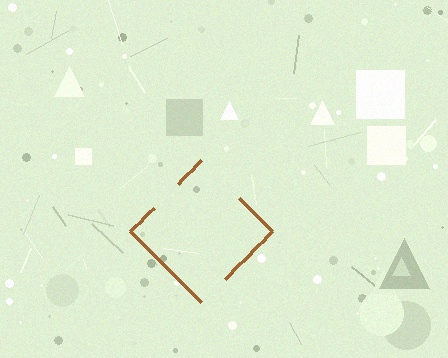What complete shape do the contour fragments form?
The contour fragments form a diamond.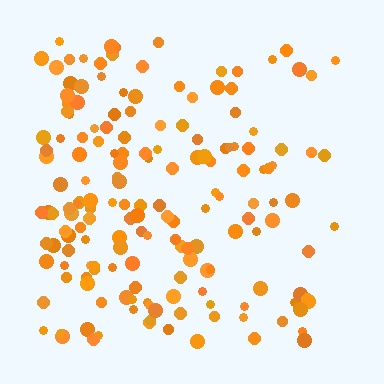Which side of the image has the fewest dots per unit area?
The right.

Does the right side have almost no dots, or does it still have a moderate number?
Still a moderate number, just noticeably fewer than the left.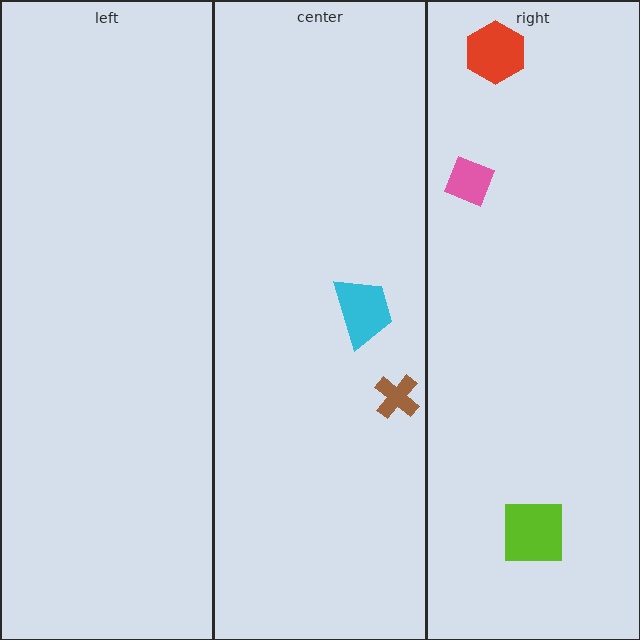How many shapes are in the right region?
3.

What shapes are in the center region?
The cyan trapezoid, the brown cross.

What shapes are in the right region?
The lime square, the pink diamond, the red hexagon.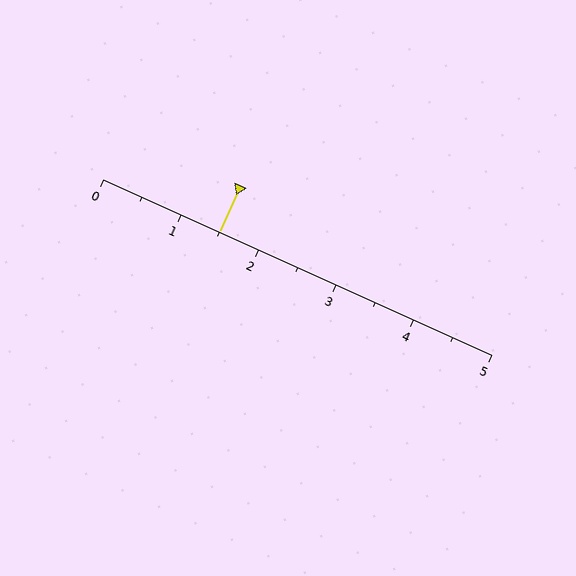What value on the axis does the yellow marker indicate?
The marker indicates approximately 1.5.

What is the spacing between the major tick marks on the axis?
The major ticks are spaced 1 apart.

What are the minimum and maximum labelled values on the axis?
The axis runs from 0 to 5.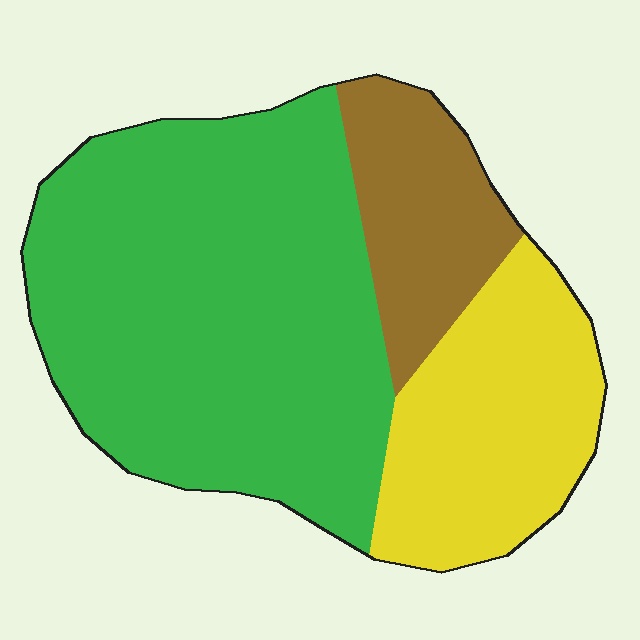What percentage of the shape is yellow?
Yellow takes up less than a quarter of the shape.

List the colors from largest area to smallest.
From largest to smallest: green, yellow, brown.